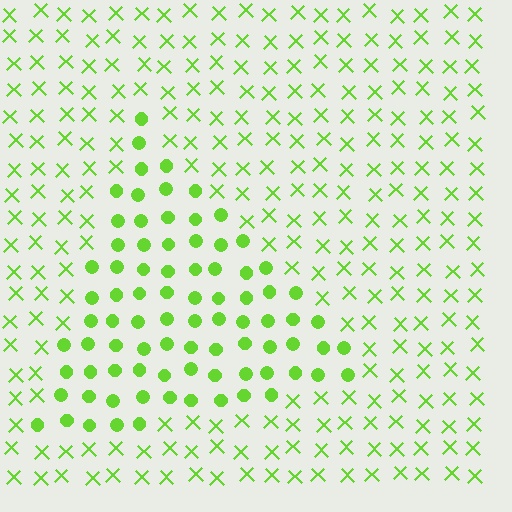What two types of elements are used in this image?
The image uses circles inside the triangle region and X marks outside it.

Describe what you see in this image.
The image is filled with small lime elements arranged in a uniform grid. A triangle-shaped region contains circles, while the surrounding area contains X marks. The boundary is defined purely by the change in element shape.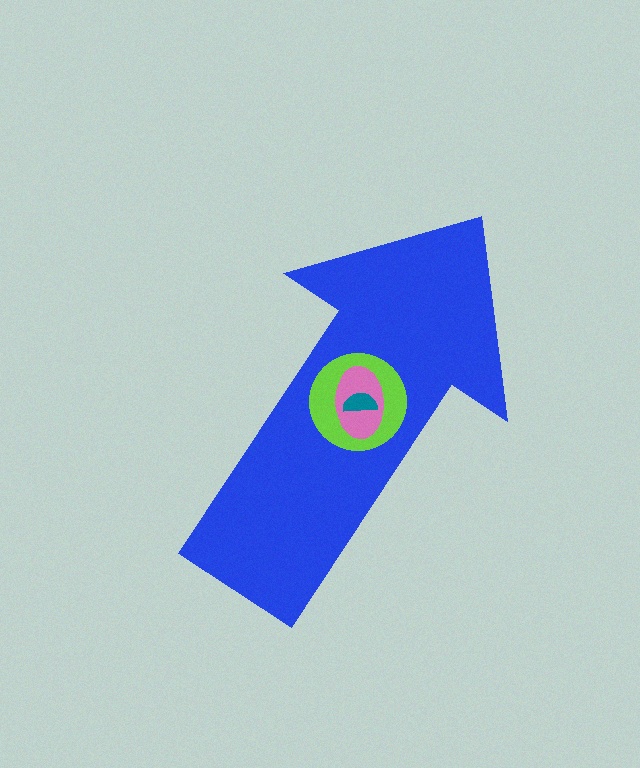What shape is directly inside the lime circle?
The pink ellipse.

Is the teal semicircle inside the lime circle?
Yes.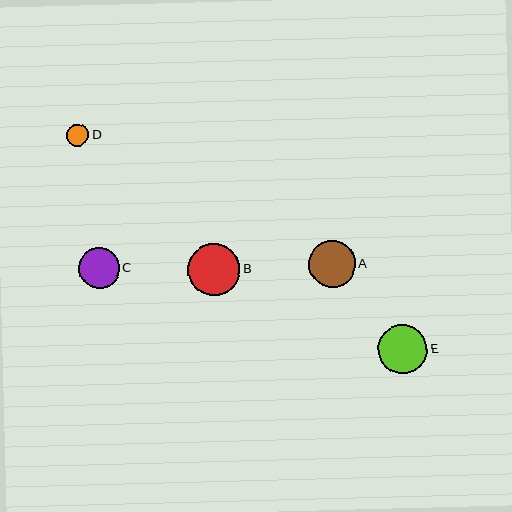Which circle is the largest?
Circle B is the largest with a size of approximately 53 pixels.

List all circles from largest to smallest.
From largest to smallest: B, E, A, C, D.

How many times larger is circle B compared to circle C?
Circle B is approximately 1.3 times the size of circle C.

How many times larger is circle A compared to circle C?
Circle A is approximately 1.1 times the size of circle C.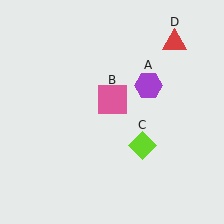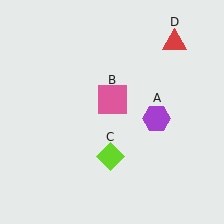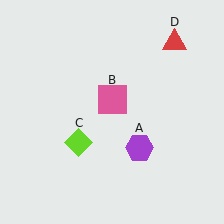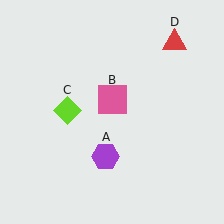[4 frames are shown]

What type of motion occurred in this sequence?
The purple hexagon (object A), lime diamond (object C) rotated clockwise around the center of the scene.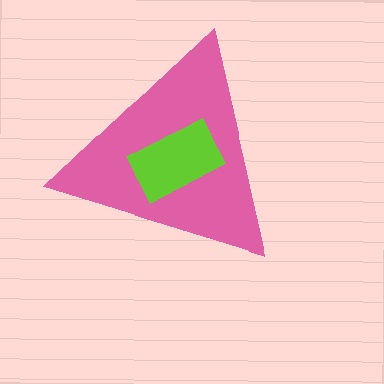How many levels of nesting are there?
2.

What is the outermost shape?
The pink triangle.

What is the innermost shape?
The lime rectangle.